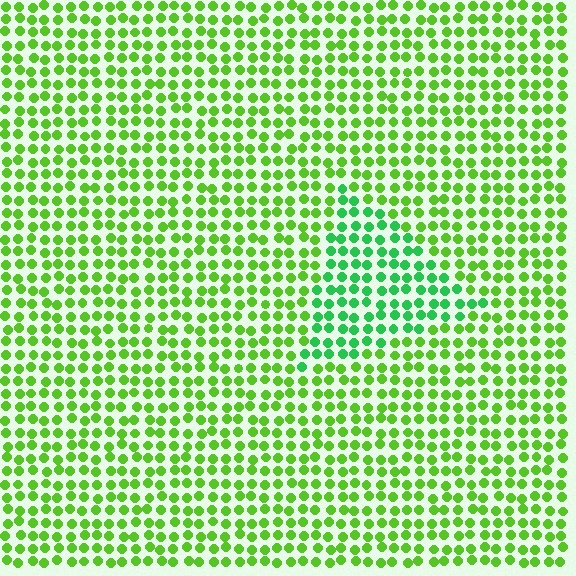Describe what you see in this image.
The image is filled with small lime elements in a uniform arrangement. A triangle-shaped region is visible where the elements are tinted to a slightly different hue, forming a subtle color boundary.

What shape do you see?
I see a triangle.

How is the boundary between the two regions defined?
The boundary is defined purely by a slight shift in hue (about 34 degrees). Spacing, size, and orientation are identical on both sides.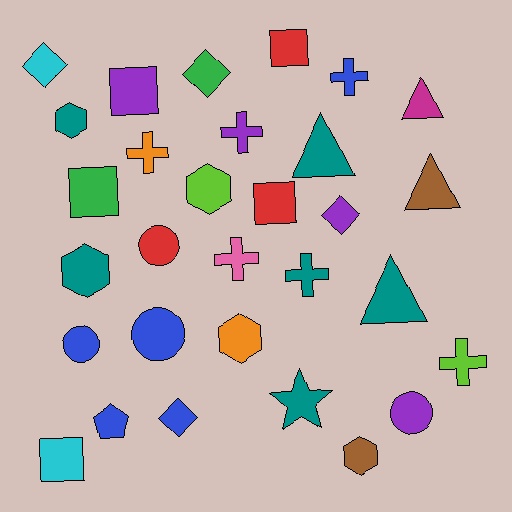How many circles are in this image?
There are 4 circles.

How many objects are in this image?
There are 30 objects.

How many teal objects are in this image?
There are 6 teal objects.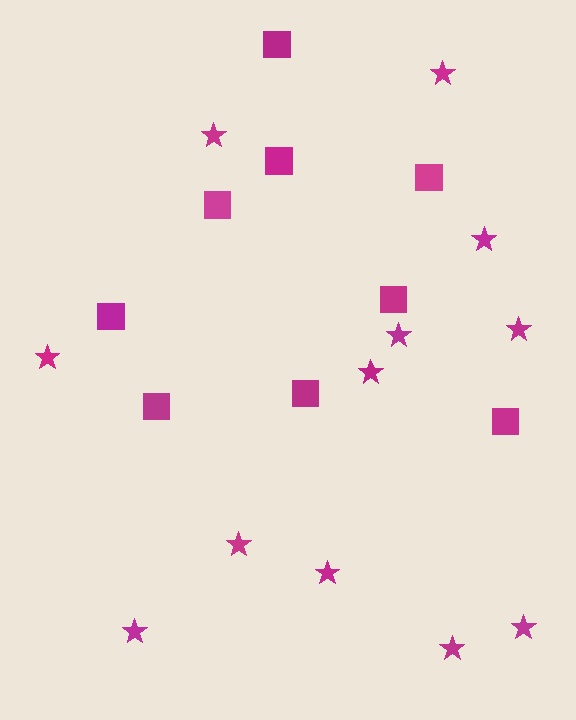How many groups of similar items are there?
There are 2 groups: one group of stars (12) and one group of squares (9).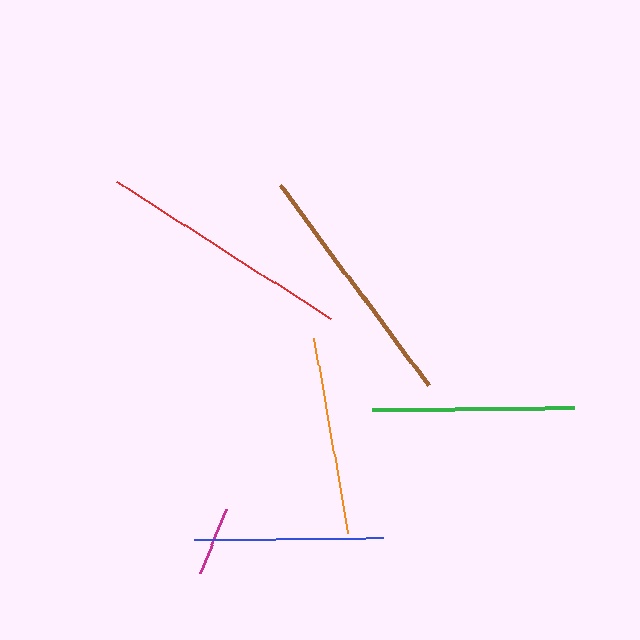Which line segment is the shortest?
The magenta line is the shortest at approximately 69 pixels.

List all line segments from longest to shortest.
From longest to shortest: red, brown, green, orange, blue, magenta.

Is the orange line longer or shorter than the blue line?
The orange line is longer than the blue line.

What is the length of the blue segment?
The blue segment is approximately 189 pixels long.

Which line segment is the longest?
The red line is the longest at approximately 253 pixels.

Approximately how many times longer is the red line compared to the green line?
The red line is approximately 1.2 times the length of the green line.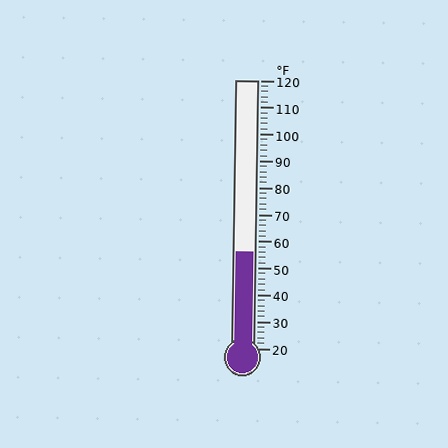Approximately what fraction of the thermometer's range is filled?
The thermometer is filled to approximately 35% of its range.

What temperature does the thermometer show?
The thermometer shows approximately 56°F.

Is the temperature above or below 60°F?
The temperature is below 60°F.